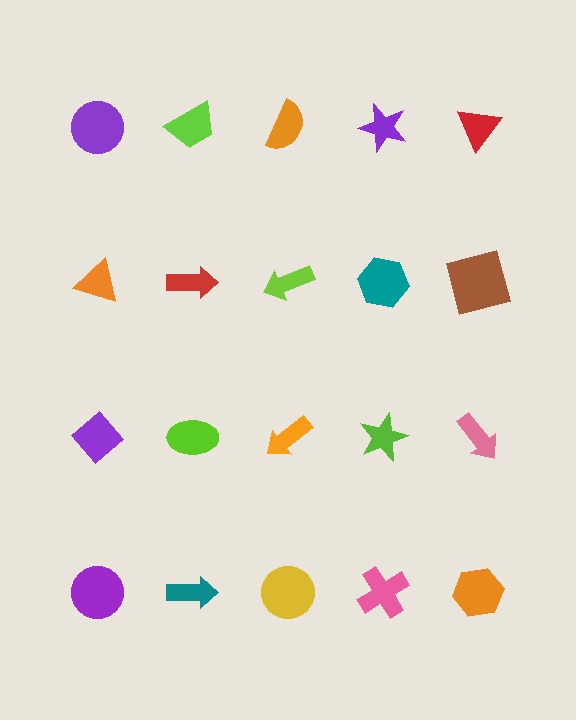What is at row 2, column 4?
A teal hexagon.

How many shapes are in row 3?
5 shapes.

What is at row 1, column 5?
A red triangle.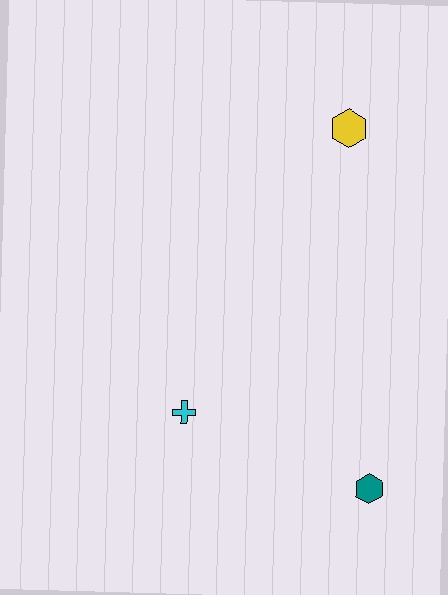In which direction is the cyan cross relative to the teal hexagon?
The cyan cross is to the left of the teal hexagon.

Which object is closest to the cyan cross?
The teal hexagon is closest to the cyan cross.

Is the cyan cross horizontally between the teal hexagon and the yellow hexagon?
No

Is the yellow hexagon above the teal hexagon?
Yes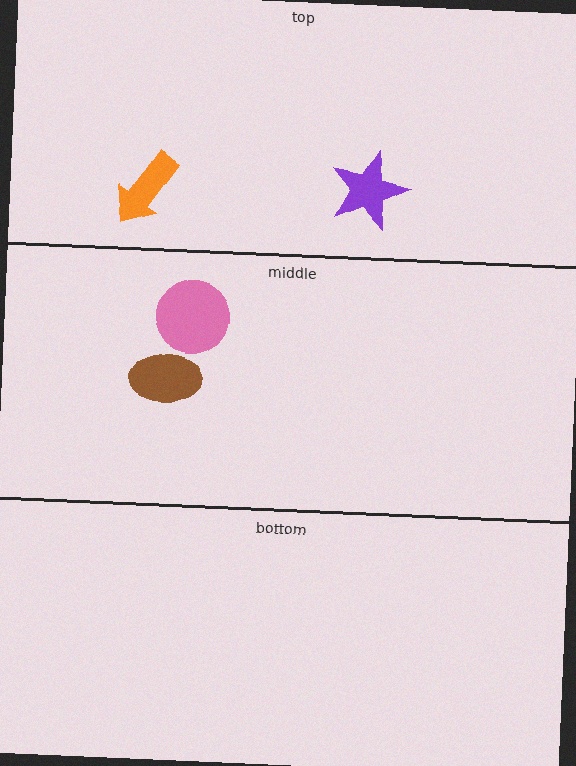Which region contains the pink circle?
The middle region.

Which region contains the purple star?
The top region.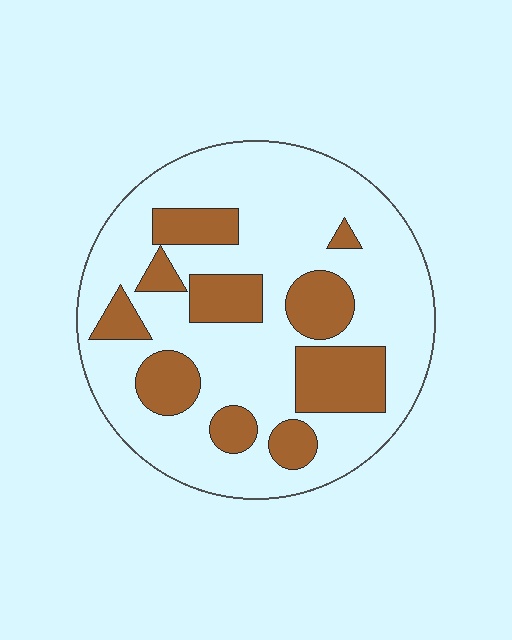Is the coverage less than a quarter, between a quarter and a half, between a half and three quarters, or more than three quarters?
Between a quarter and a half.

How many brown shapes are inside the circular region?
10.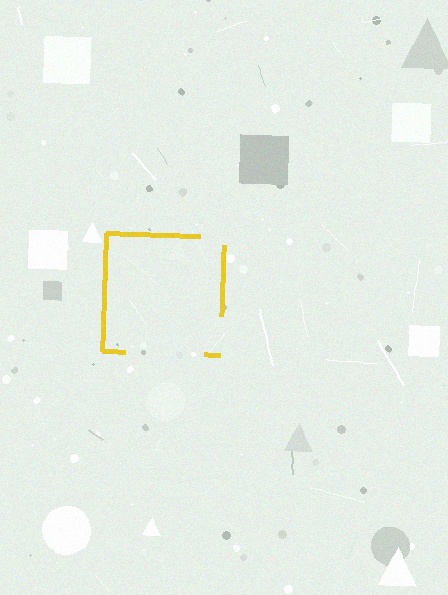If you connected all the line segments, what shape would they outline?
They would outline a square.